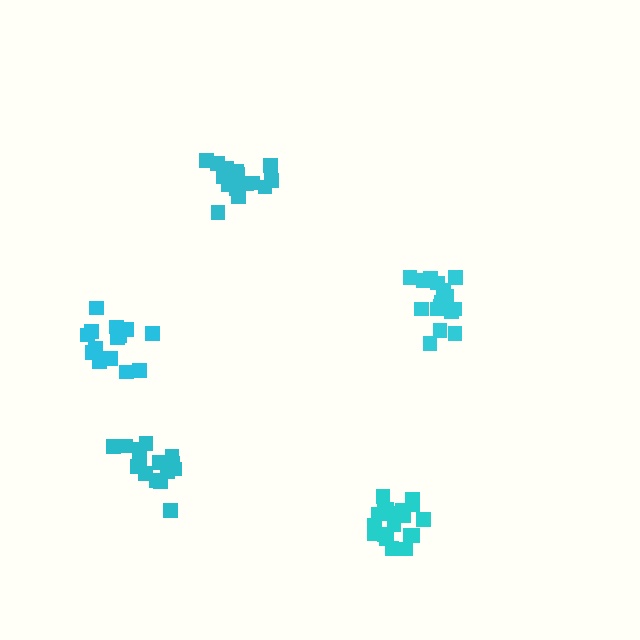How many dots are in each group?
Group 1: 16 dots, Group 2: 17 dots, Group 3: 18 dots, Group 4: 15 dots, Group 5: 19 dots (85 total).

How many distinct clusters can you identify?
There are 5 distinct clusters.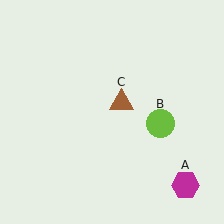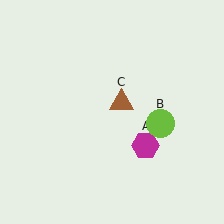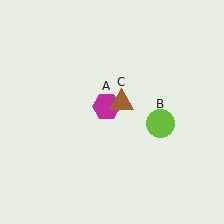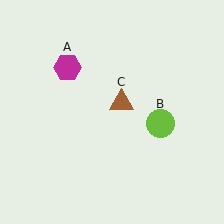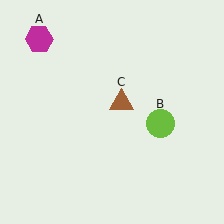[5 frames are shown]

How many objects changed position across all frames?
1 object changed position: magenta hexagon (object A).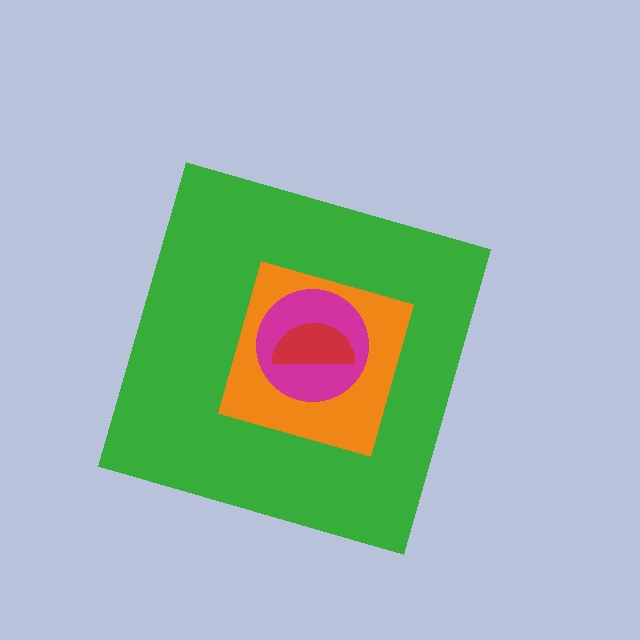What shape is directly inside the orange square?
The magenta circle.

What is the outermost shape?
The green diamond.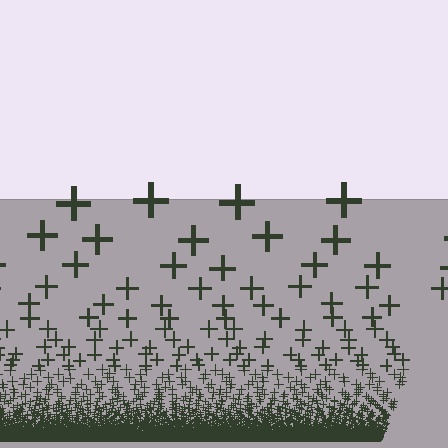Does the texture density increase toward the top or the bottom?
Density increases toward the bottom.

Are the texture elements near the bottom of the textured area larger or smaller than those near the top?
Smaller. The gradient is inverted — elements near the bottom are smaller and denser.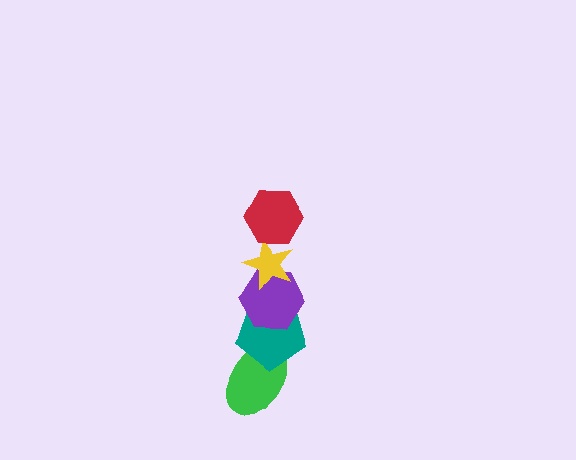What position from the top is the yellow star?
The yellow star is 2nd from the top.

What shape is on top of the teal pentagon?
The purple hexagon is on top of the teal pentagon.